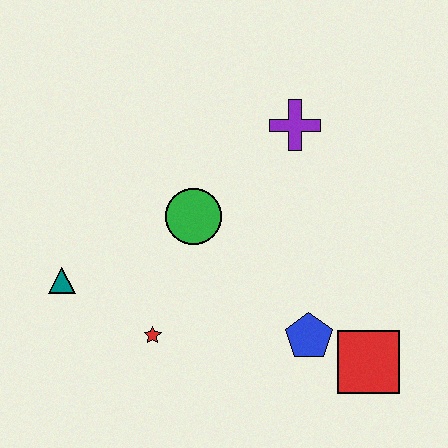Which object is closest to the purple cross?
The green circle is closest to the purple cross.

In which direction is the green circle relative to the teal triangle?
The green circle is to the right of the teal triangle.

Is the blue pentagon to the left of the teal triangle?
No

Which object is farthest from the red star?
The purple cross is farthest from the red star.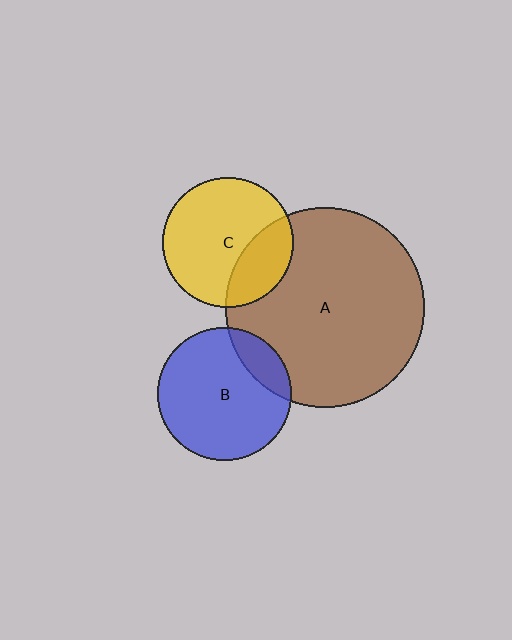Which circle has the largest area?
Circle A (brown).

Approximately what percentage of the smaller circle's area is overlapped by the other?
Approximately 30%.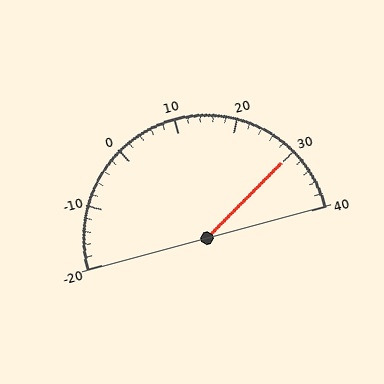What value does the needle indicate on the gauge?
The needle indicates approximately 30.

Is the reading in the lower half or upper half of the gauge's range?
The reading is in the upper half of the range (-20 to 40).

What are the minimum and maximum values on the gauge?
The gauge ranges from -20 to 40.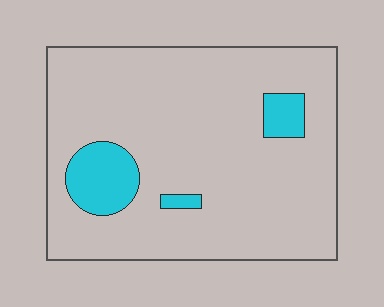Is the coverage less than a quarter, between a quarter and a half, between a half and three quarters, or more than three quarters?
Less than a quarter.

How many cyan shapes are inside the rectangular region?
3.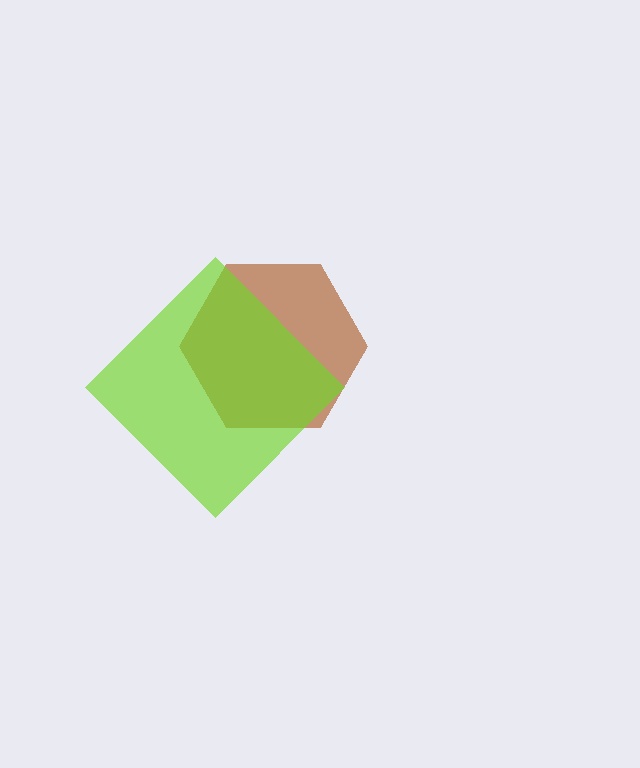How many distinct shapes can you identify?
There are 2 distinct shapes: a brown hexagon, a lime diamond.